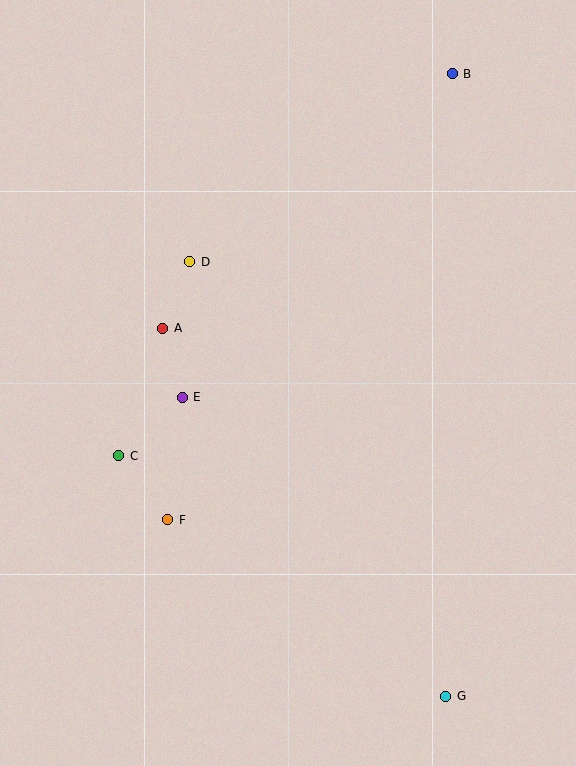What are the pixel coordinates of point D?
Point D is at (190, 262).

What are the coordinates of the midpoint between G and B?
The midpoint between G and B is at (449, 385).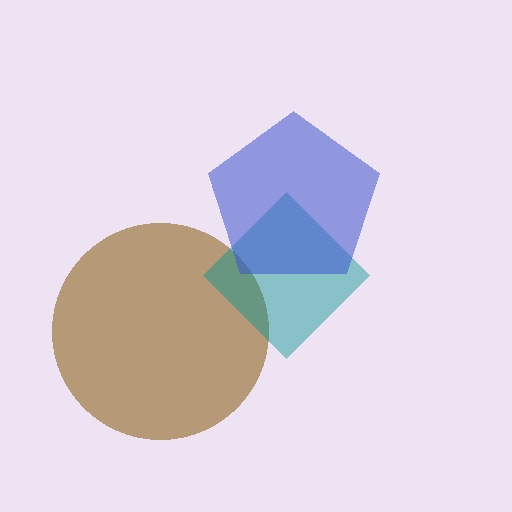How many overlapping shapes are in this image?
There are 3 overlapping shapes in the image.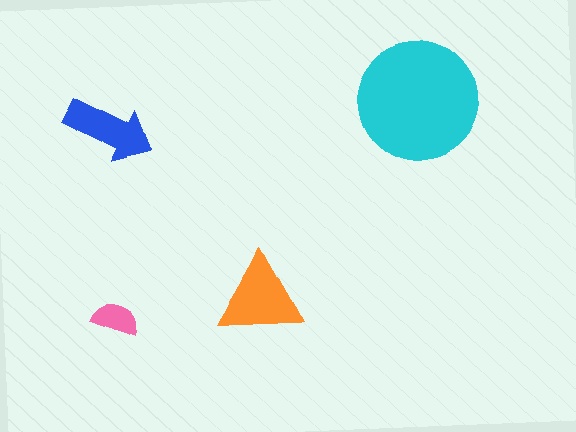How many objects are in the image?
There are 4 objects in the image.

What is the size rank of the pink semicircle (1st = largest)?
4th.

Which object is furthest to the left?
The pink semicircle is leftmost.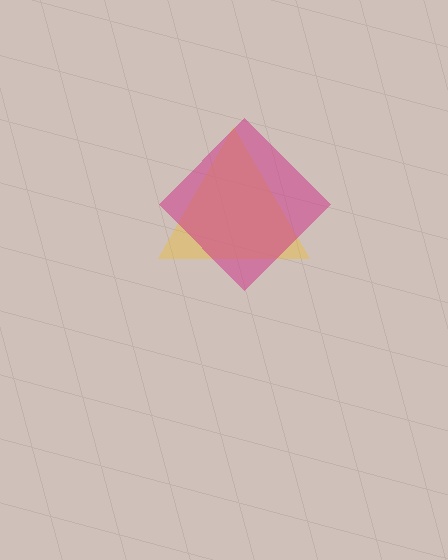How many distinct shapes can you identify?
There are 2 distinct shapes: a yellow triangle, a magenta diamond.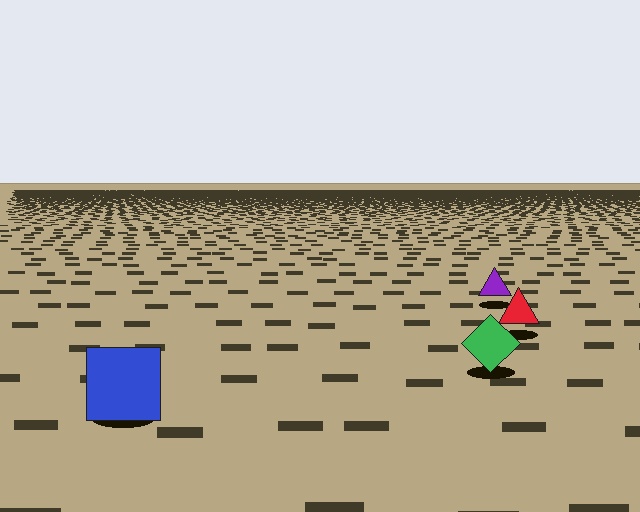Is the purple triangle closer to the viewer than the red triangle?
No. The red triangle is closer — you can tell from the texture gradient: the ground texture is coarser near it.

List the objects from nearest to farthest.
From nearest to farthest: the blue square, the green diamond, the red triangle, the purple triangle.